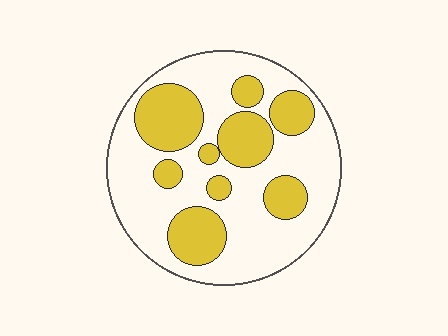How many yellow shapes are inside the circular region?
9.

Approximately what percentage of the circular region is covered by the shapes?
Approximately 35%.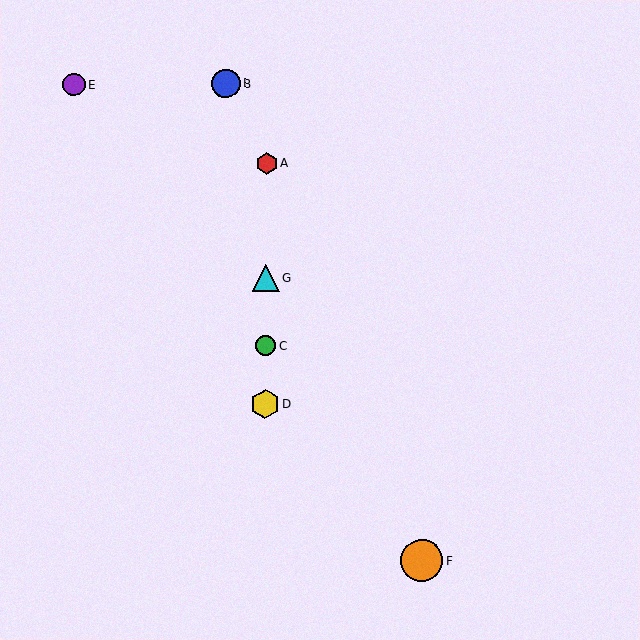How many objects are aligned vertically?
4 objects (A, C, D, G) are aligned vertically.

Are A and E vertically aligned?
No, A is at x≈267 and E is at x≈74.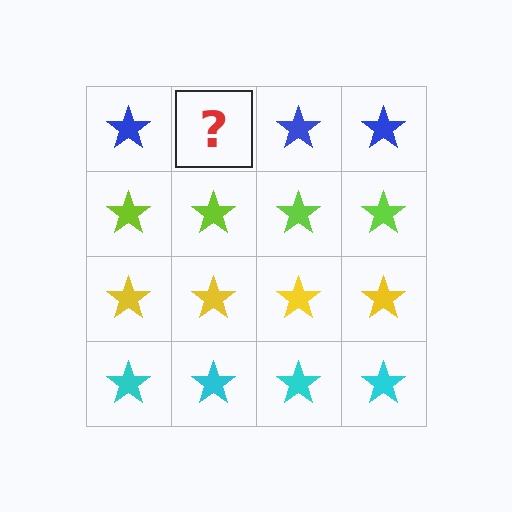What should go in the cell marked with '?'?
The missing cell should contain a blue star.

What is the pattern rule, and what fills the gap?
The rule is that each row has a consistent color. The gap should be filled with a blue star.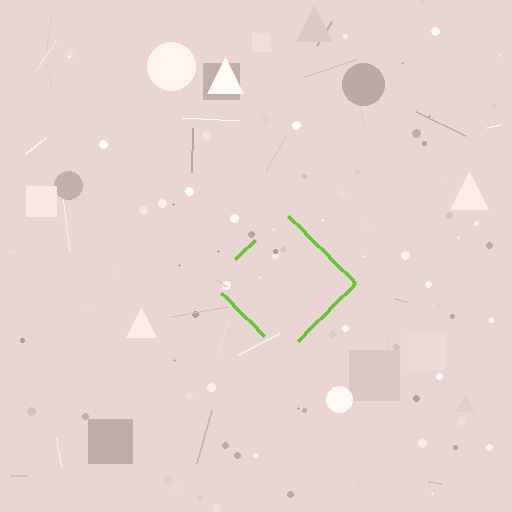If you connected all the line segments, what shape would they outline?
They would outline a diamond.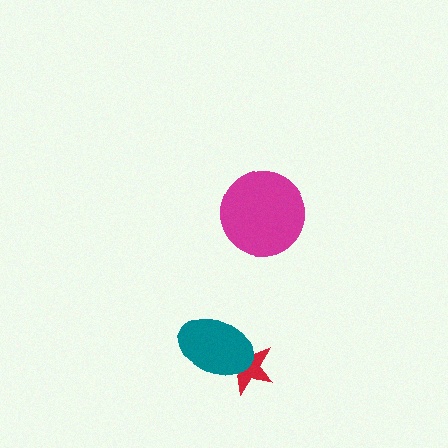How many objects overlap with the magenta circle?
0 objects overlap with the magenta circle.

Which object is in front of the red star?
The teal ellipse is in front of the red star.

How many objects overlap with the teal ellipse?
1 object overlaps with the teal ellipse.